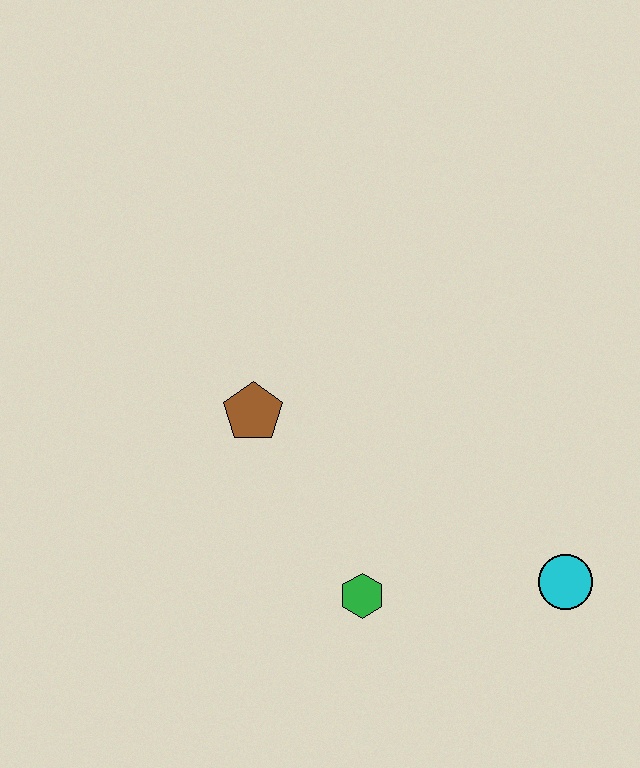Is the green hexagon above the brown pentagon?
No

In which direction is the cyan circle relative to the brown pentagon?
The cyan circle is to the right of the brown pentagon.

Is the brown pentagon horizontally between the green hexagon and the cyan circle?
No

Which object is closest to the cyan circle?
The green hexagon is closest to the cyan circle.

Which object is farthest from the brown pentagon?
The cyan circle is farthest from the brown pentagon.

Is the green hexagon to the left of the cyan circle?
Yes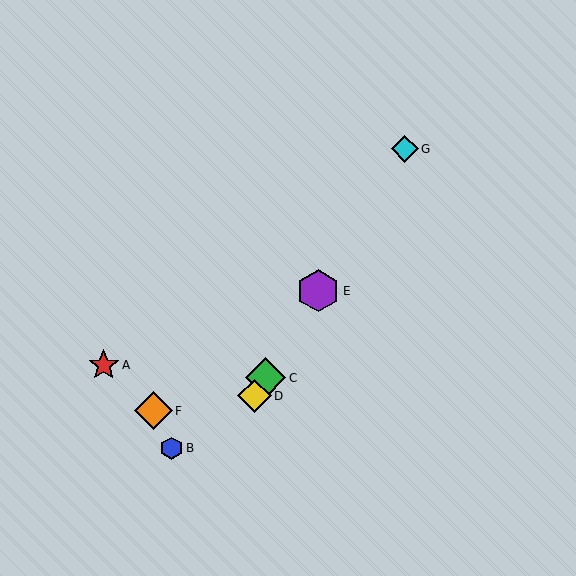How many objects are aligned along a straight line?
4 objects (C, D, E, G) are aligned along a straight line.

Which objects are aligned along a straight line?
Objects C, D, E, G are aligned along a straight line.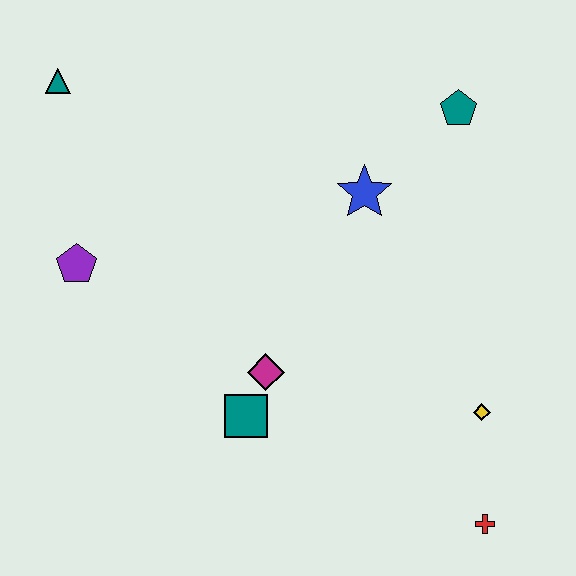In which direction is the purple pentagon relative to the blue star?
The purple pentagon is to the left of the blue star.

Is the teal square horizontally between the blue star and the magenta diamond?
No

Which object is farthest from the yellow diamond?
The teal triangle is farthest from the yellow diamond.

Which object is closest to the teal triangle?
The purple pentagon is closest to the teal triangle.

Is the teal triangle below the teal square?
No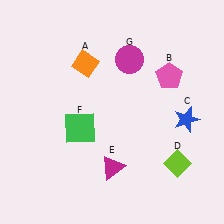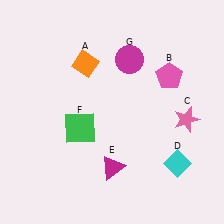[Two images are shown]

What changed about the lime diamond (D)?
In Image 1, D is lime. In Image 2, it changed to cyan.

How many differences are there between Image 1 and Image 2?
There are 2 differences between the two images.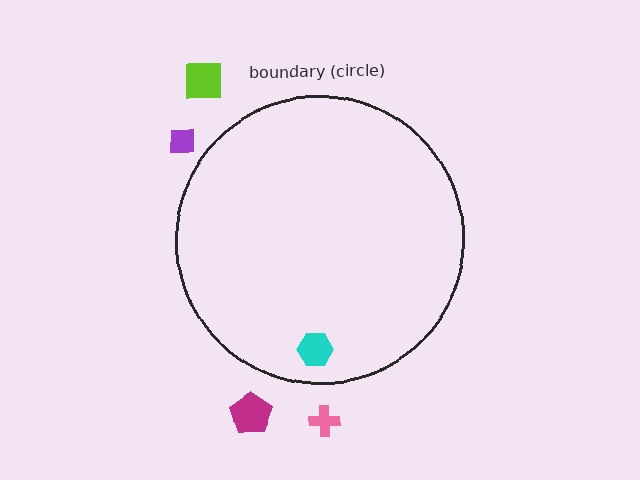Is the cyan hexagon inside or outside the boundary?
Inside.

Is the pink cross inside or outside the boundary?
Outside.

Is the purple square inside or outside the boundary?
Outside.